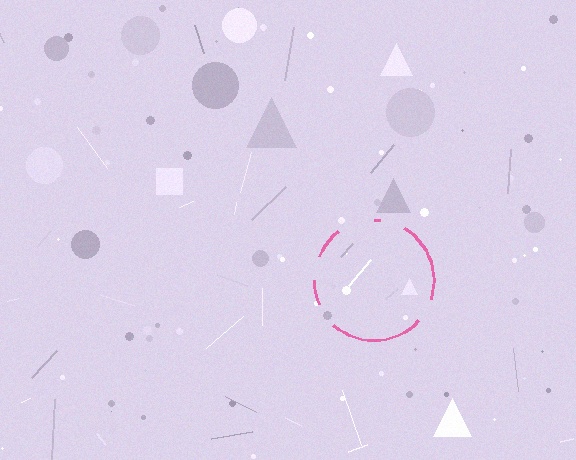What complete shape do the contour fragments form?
The contour fragments form a circle.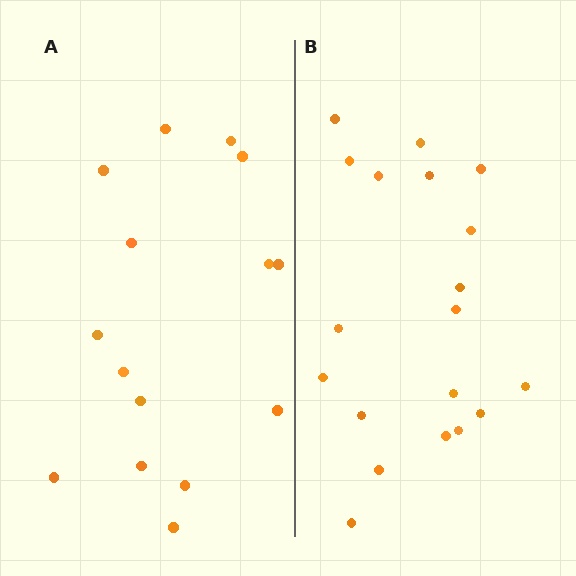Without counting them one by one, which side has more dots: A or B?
Region B (the right region) has more dots.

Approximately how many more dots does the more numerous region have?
Region B has about 4 more dots than region A.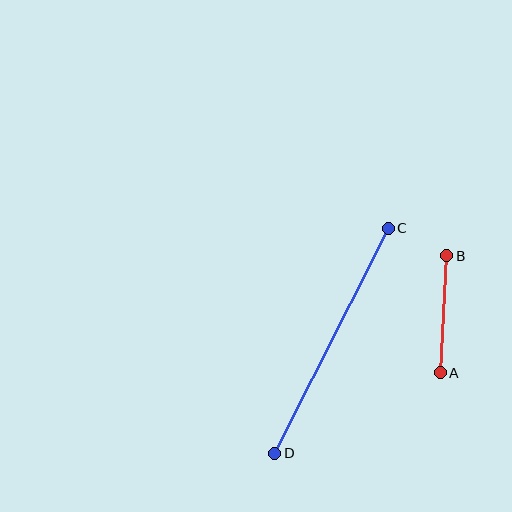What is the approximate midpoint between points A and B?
The midpoint is at approximately (444, 314) pixels.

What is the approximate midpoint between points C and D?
The midpoint is at approximately (332, 341) pixels.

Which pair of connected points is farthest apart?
Points C and D are farthest apart.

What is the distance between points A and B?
The distance is approximately 117 pixels.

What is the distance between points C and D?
The distance is approximately 252 pixels.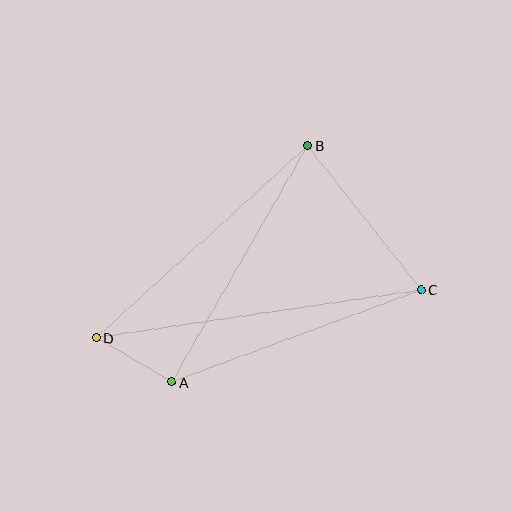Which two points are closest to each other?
Points A and D are closest to each other.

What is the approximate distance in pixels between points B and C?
The distance between B and C is approximately 184 pixels.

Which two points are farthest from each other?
Points C and D are farthest from each other.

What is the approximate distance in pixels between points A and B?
The distance between A and B is approximately 273 pixels.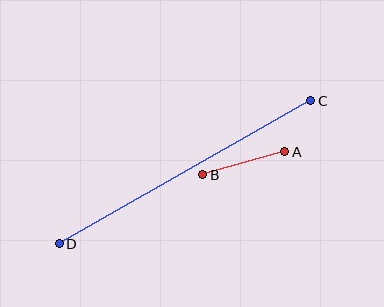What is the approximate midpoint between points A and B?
The midpoint is at approximately (244, 163) pixels.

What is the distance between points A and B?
The distance is approximately 85 pixels.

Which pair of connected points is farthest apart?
Points C and D are farthest apart.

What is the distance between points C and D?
The distance is approximately 289 pixels.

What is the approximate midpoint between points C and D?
The midpoint is at approximately (185, 172) pixels.